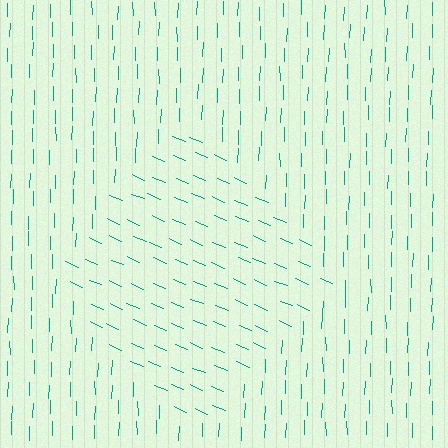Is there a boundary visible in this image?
Yes, there is a texture boundary formed by a change in line orientation.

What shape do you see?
I see a diamond.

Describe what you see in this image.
The image is filled with small teal line segments. A diamond region in the image has lines oriented differently from the surrounding lines, creating a visible texture boundary.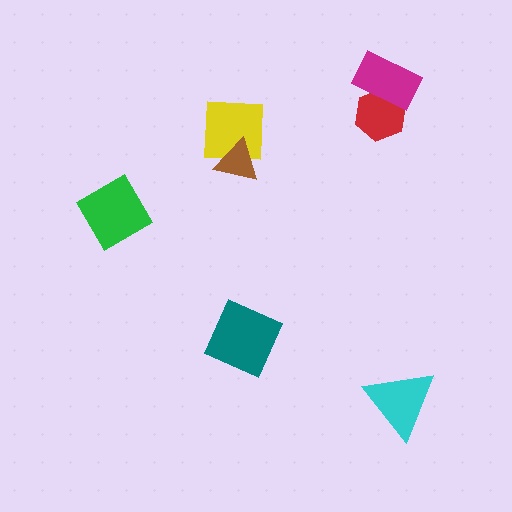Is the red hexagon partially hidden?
Yes, it is partially covered by another shape.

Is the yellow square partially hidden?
Yes, it is partially covered by another shape.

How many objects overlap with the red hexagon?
1 object overlaps with the red hexagon.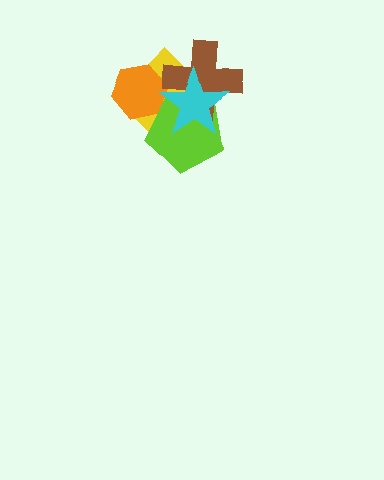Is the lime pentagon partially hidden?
Yes, it is partially covered by another shape.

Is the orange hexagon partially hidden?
Yes, it is partially covered by another shape.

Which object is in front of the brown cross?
The cyan star is in front of the brown cross.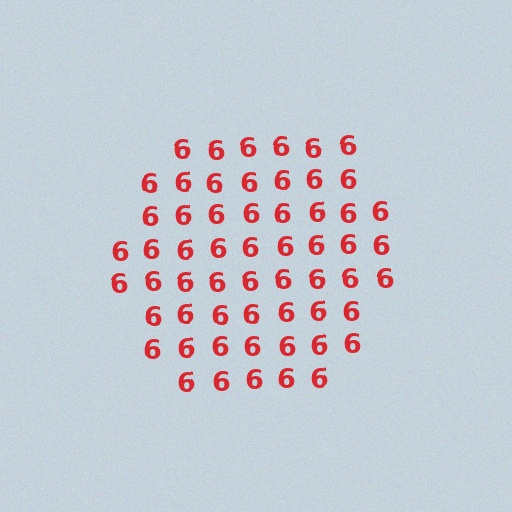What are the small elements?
The small elements are digit 6's.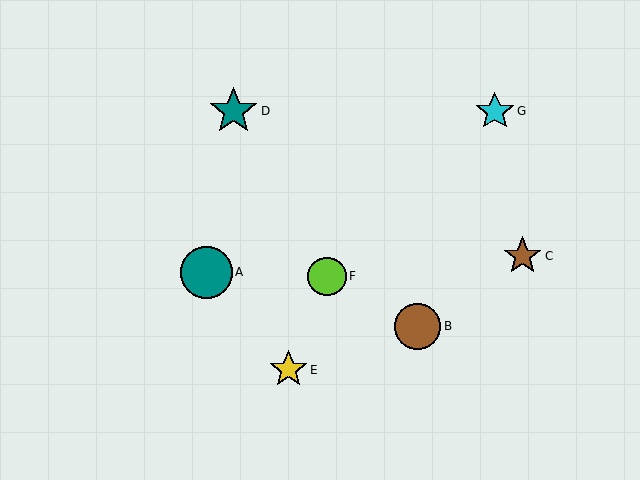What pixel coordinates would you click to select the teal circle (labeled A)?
Click at (206, 272) to select the teal circle A.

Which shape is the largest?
The teal circle (labeled A) is the largest.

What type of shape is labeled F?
Shape F is a lime circle.